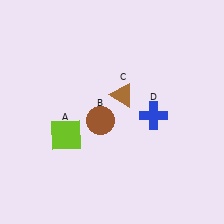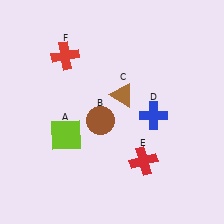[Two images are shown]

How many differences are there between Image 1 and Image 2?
There are 2 differences between the two images.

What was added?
A red cross (E), a red cross (F) were added in Image 2.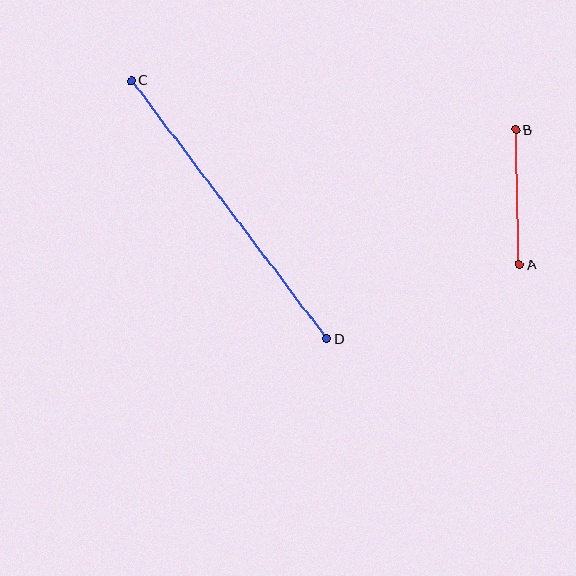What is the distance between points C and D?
The distance is approximately 324 pixels.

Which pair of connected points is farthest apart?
Points C and D are farthest apart.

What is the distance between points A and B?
The distance is approximately 135 pixels.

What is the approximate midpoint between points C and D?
The midpoint is at approximately (229, 210) pixels.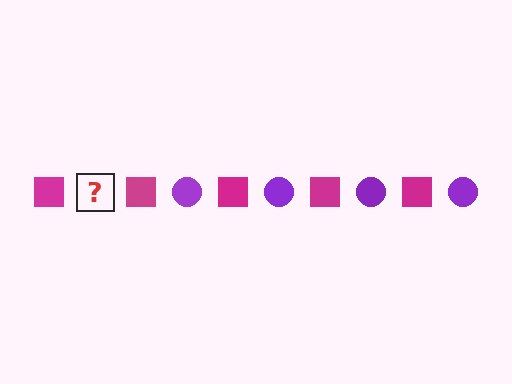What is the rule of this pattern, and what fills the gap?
The rule is that the pattern alternates between magenta square and purple circle. The gap should be filled with a purple circle.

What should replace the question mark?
The question mark should be replaced with a purple circle.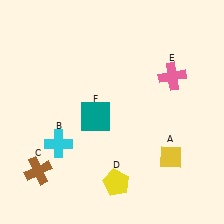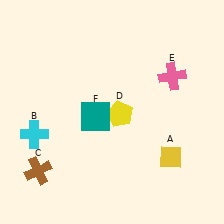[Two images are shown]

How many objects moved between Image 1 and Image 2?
2 objects moved between the two images.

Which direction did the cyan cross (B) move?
The cyan cross (B) moved left.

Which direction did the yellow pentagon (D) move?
The yellow pentagon (D) moved up.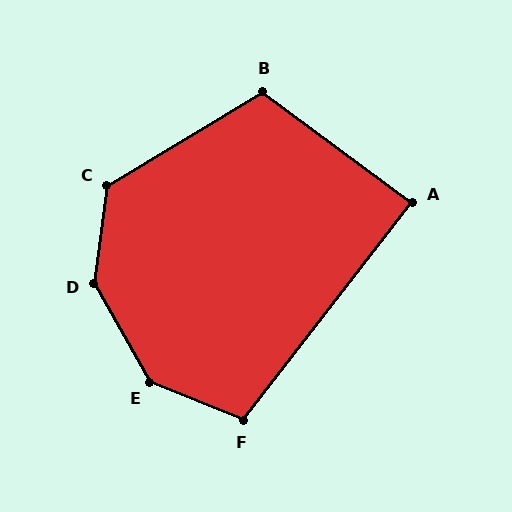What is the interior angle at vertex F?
Approximately 105 degrees (obtuse).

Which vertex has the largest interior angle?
D, at approximately 142 degrees.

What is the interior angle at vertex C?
Approximately 129 degrees (obtuse).